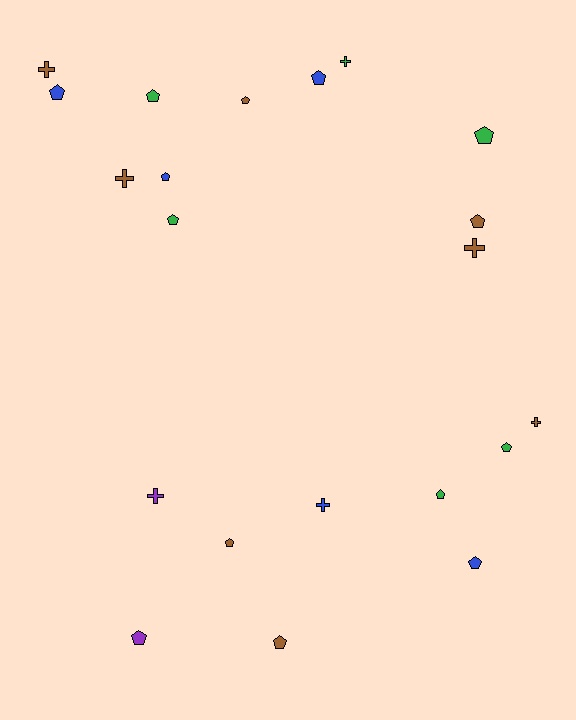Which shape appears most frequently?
Pentagon, with 14 objects.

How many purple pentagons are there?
There is 1 purple pentagon.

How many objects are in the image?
There are 21 objects.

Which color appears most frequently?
Brown, with 8 objects.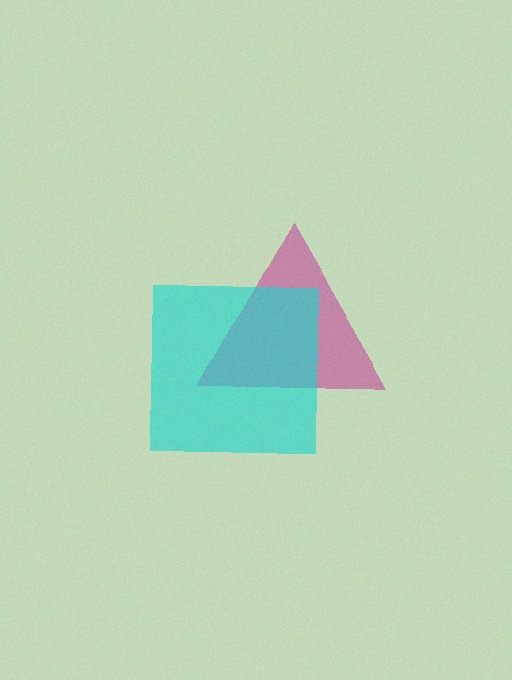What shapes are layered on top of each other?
The layered shapes are: a magenta triangle, a cyan square.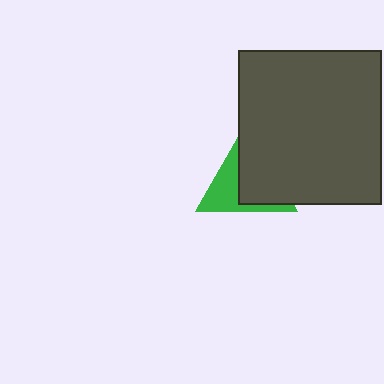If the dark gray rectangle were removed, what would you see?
You would see the complete green triangle.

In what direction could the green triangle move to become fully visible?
The green triangle could move left. That would shift it out from behind the dark gray rectangle entirely.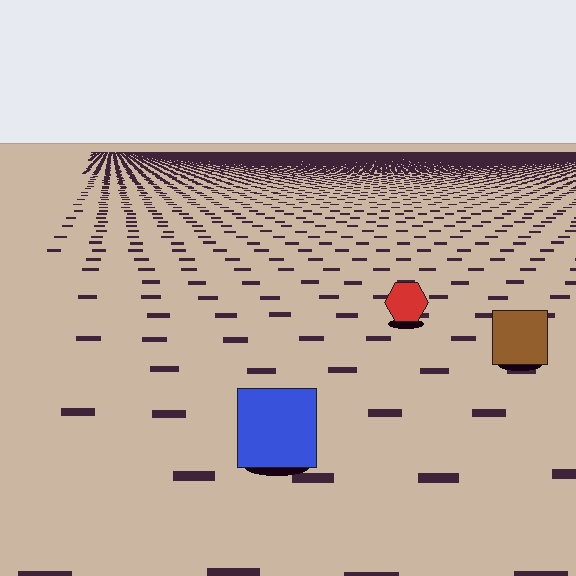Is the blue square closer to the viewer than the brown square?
Yes. The blue square is closer — you can tell from the texture gradient: the ground texture is coarser near it.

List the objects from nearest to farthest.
From nearest to farthest: the blue square, the brown square, the red hexagon.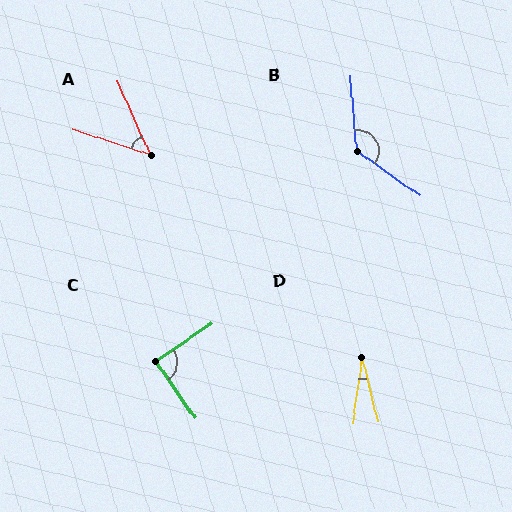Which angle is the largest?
B, at approximately 130 degrees.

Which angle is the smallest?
D, at approximately 21 degrees.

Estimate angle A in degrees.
Approximately 48 degrees.